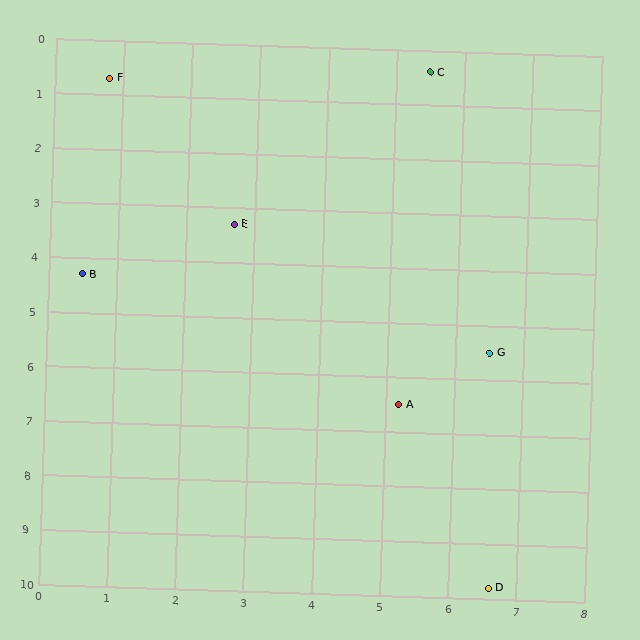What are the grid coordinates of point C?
Point C is at approximately (5.5, 0.4).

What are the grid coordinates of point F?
Point F is at approximately (0.8, 0.7).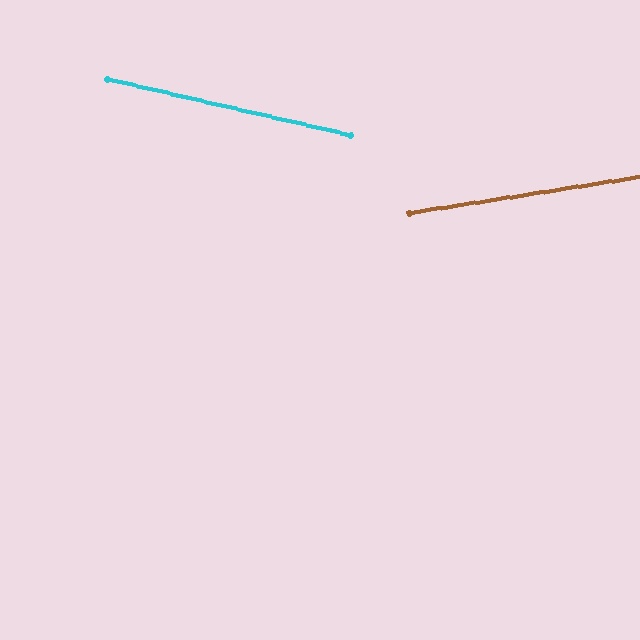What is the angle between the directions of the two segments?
Approximately 22 degrees.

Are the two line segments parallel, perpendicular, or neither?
Neither parallel nor perpendicular — they differ by about 22°.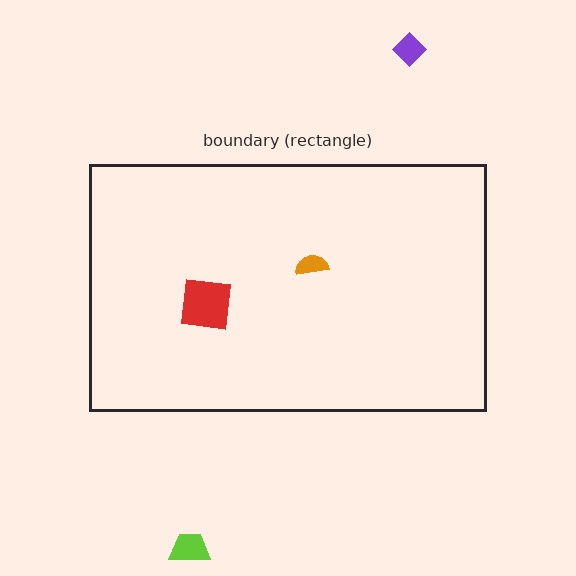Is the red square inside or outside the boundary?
Inside.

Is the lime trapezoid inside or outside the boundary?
Outside.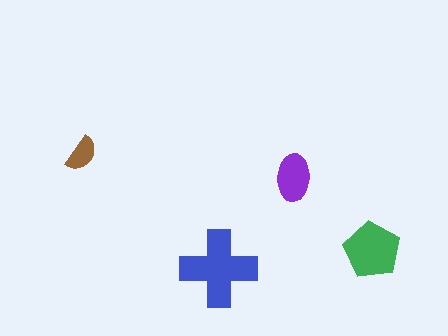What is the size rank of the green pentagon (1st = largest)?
2nd.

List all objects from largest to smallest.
The blue cross, the green pentagon, the purple ellipse, the brown semicircle.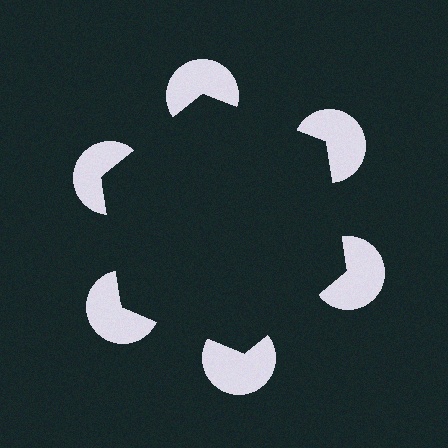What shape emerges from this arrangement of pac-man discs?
An illusory hexagon — its edges are inferred from the aligned wedge cuts in the pac-man discs, not physically drawn.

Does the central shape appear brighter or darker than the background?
It typically appears slightly darker than the background, even though no actual brightness change is drawn.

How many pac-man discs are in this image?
There are 6 — one at each vertex of the illusory hexagon.